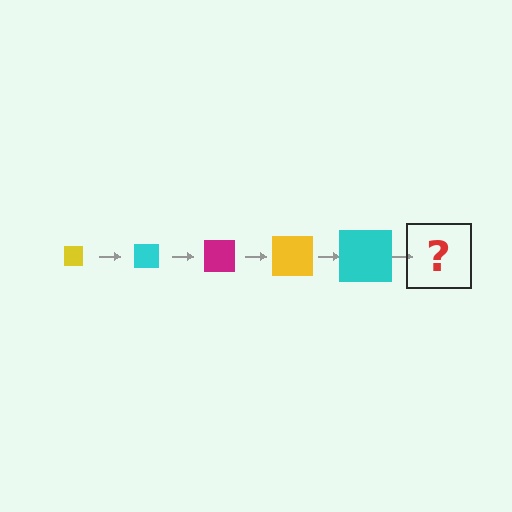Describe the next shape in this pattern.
It should be a magenta square, larger than the previous one.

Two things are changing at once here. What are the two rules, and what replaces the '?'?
The two rules are that the square grows larger each step and the color cycles through yellow, cyan, and magenta. The '?' should be a magenta square, larger than the previous one.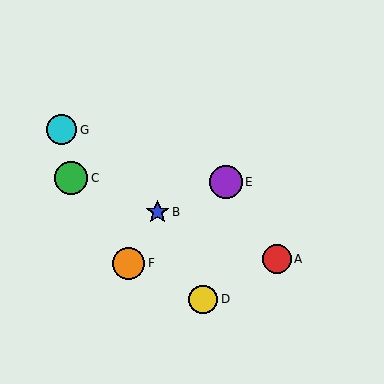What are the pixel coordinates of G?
Object G is at (62, 130).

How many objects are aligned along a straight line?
3 objects (A, B, C) are aligned along a straight line.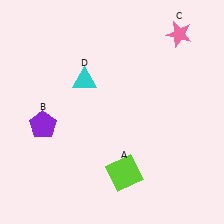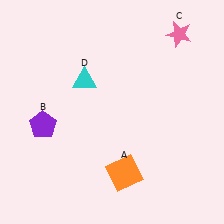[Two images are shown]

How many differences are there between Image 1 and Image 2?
There is 1 difference between the two images.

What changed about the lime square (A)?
In Image 1, A is lime. In Image 2, it changed to orange.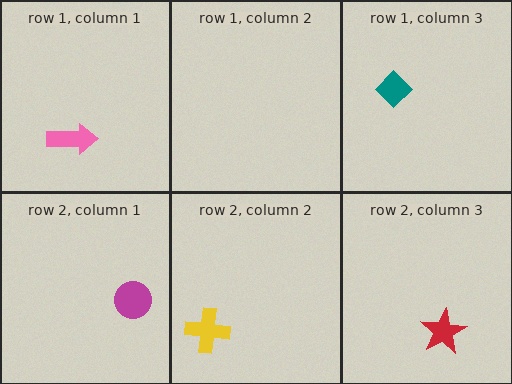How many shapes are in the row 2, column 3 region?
1.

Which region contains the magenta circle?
The row 2, column 1 region.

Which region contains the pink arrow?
The row 1, column 1 region.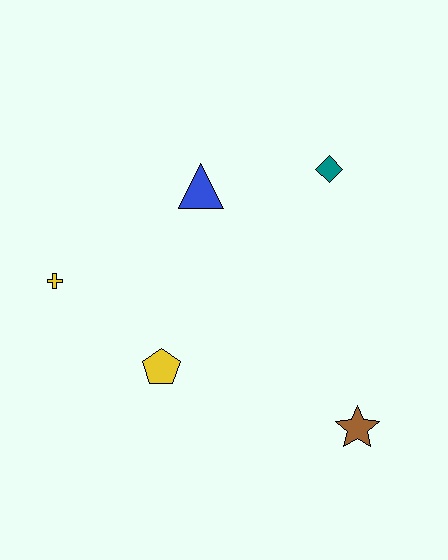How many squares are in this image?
There are no squares.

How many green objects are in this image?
There are no green objects.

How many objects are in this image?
There are 5 objects.